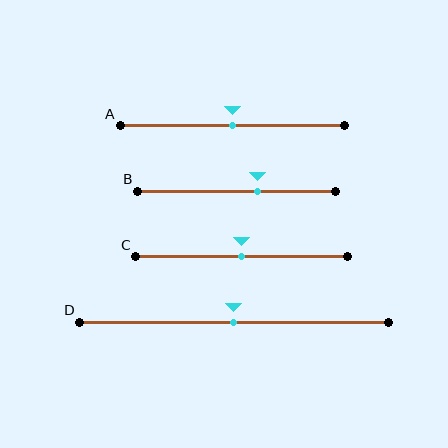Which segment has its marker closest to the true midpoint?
Segment A has its marker closest to the true midpoint.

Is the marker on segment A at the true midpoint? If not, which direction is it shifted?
Yes, the marker on segment A is at the true midpoint.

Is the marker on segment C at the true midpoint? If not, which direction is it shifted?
Yes, the marker on segment C is at the true midpoint.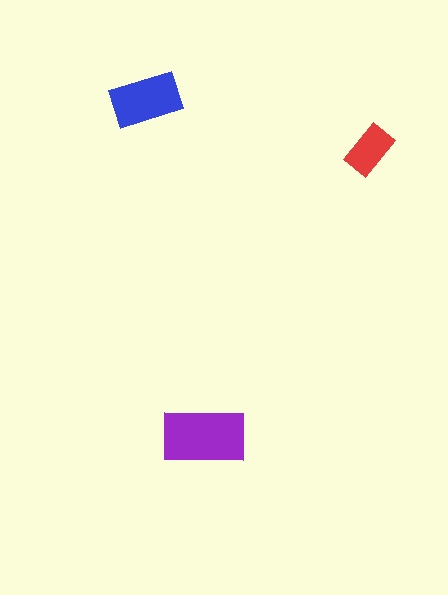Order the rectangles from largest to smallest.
the purple one, the blue one, the red one.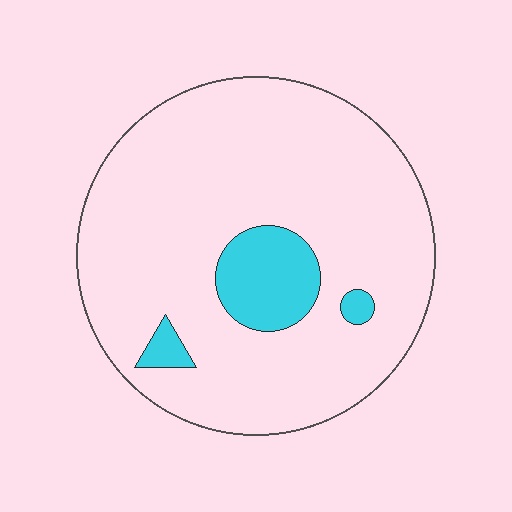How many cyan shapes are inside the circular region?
3.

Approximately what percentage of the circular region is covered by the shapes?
Approximately 10%.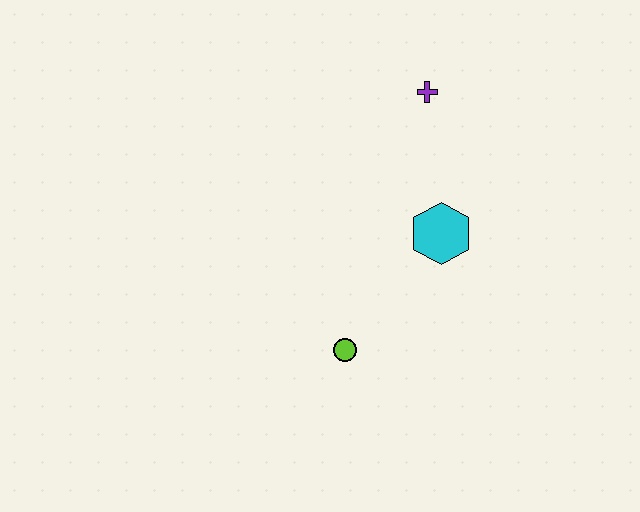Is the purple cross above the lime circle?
Yes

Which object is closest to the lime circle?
The cyan hexagon is closest to the lime circle.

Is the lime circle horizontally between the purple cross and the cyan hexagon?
No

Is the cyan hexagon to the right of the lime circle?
Yes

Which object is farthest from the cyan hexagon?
The lime circle is farthest from the cyan hexagon.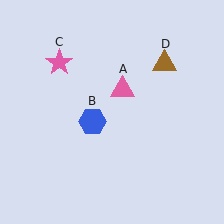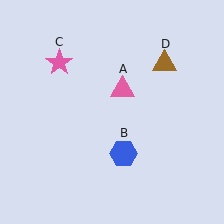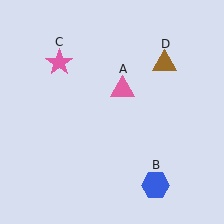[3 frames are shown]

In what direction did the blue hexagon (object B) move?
The blue hexagon (object B) moved down and to the right.